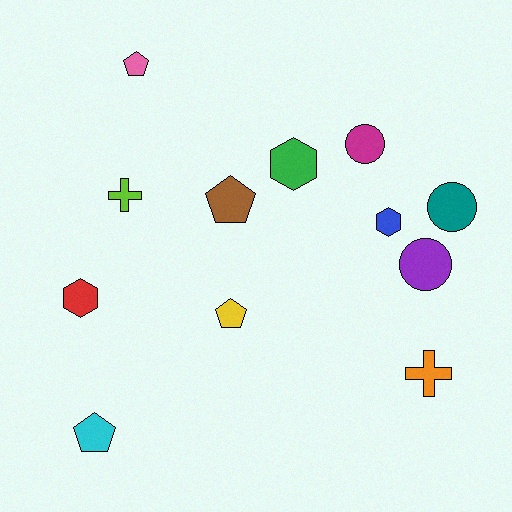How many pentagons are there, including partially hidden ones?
There are 4 pentagons.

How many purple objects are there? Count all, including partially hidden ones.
There is 1 purple object.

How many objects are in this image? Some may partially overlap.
There are 12 objects.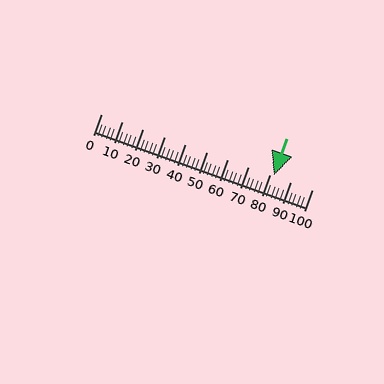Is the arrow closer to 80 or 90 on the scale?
The arrow is closer to 80.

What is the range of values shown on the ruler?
The ruler shows values from 0 to 100.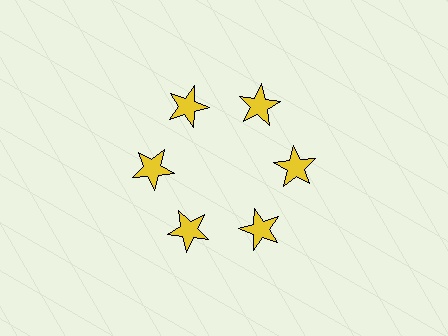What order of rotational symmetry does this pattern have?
This pattern has 6-fold rotational symmetry.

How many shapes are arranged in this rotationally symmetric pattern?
There are 6 shapes, arranged in 6 groups of 1.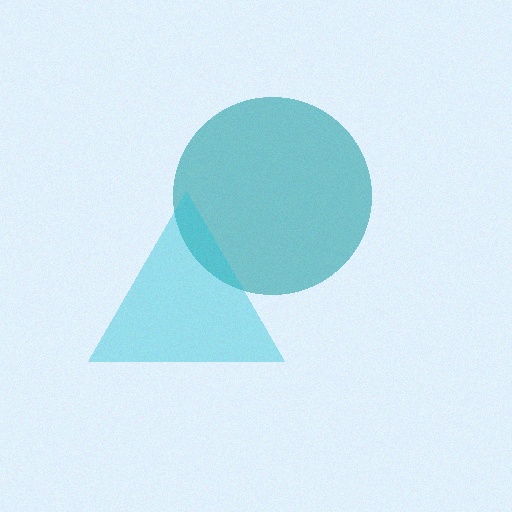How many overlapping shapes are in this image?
There are 2 overlapping shapes in the image.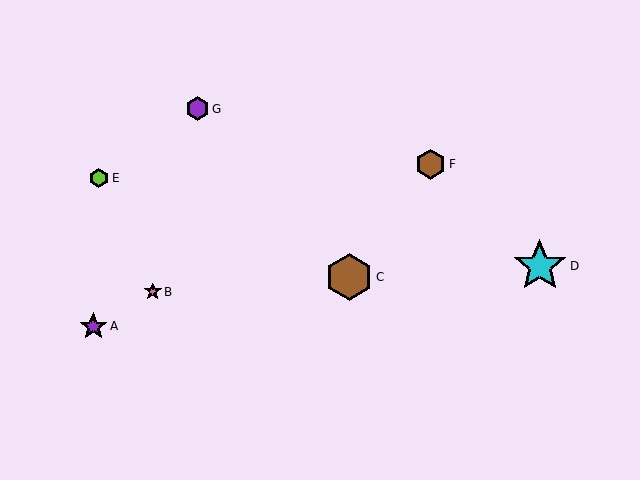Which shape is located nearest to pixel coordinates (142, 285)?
The pink star (labeled B) at (153, 292) is nearest to that location.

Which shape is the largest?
The cyan star (labeled D) is the largest.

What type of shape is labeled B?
Shape B is a pink star.